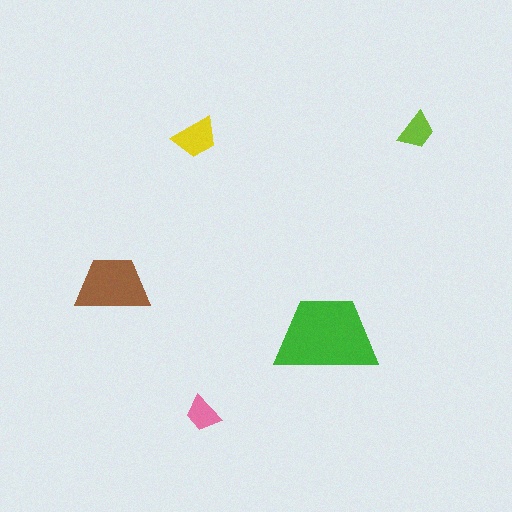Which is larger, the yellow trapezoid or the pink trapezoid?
The yellow one.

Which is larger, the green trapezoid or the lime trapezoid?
The green one.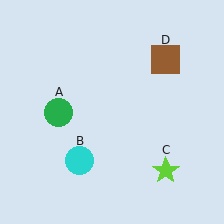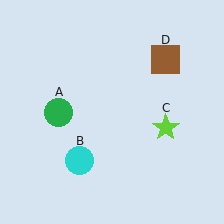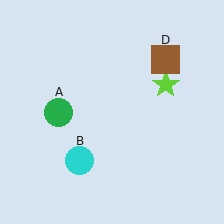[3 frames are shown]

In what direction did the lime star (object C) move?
The lime star (object C) moved up.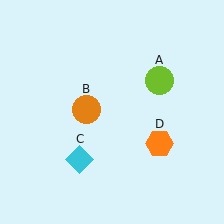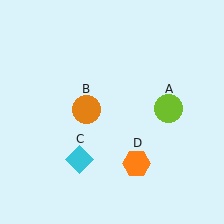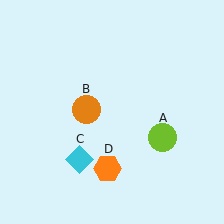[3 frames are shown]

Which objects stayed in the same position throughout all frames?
Orange circle (object B) and cyan diamond (object C) remained stationary.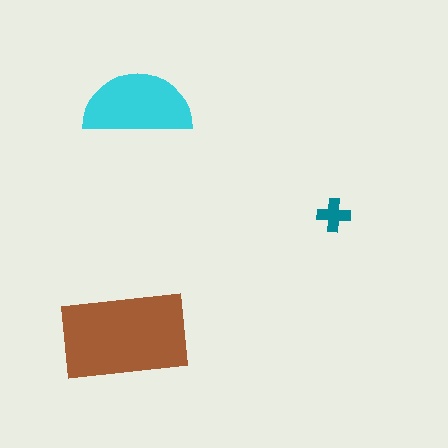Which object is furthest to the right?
The teal cross is rightmost.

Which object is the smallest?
The teal cross.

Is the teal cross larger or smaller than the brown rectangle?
Smaller.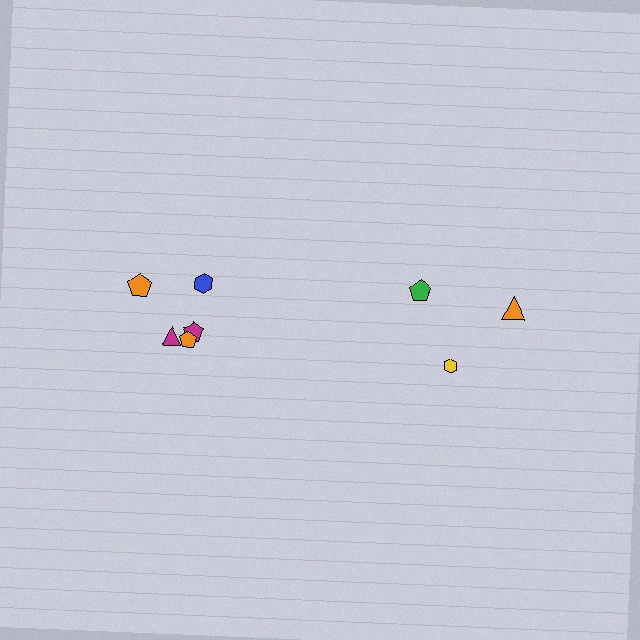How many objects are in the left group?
There are 6 objects.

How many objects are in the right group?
There are 3 objects.